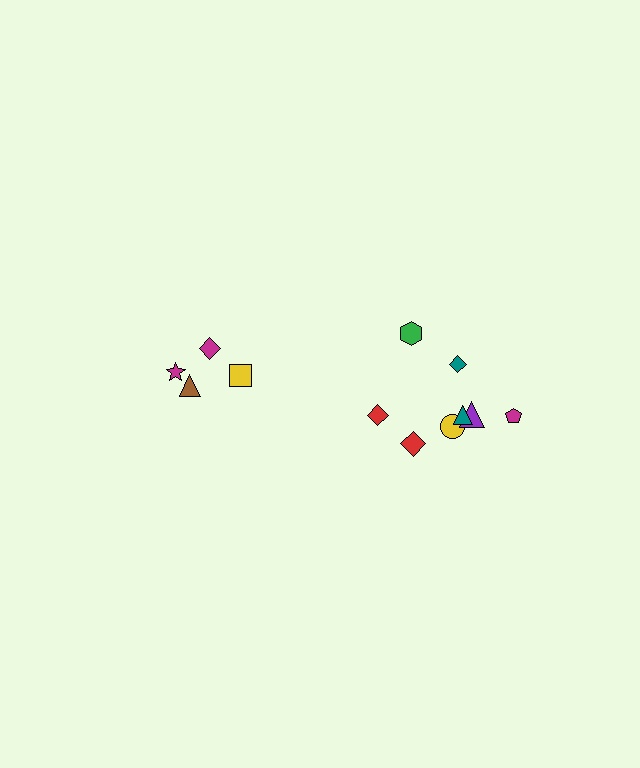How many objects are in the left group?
There are 4 objects.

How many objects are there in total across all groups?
There are 12 objects.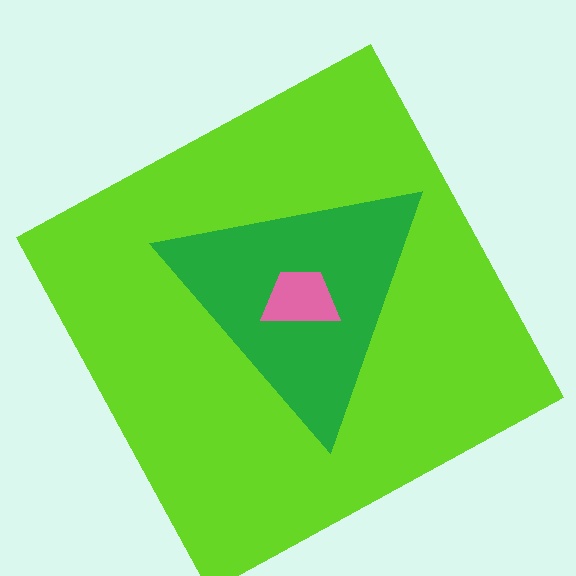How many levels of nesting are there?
3.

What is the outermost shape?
The lime square.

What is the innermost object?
The pink trapezoid.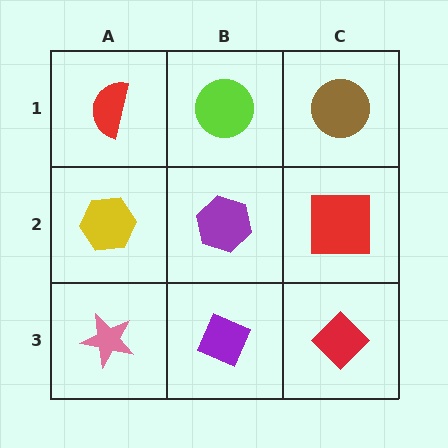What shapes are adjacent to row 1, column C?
A red square (row 2, column C), a lime circle (row 1, column B).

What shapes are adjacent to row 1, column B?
A purple hexagon (row 2, column B), a red semicircle (row 1, column A), a brown circle (row 1, column C).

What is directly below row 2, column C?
A red diamond.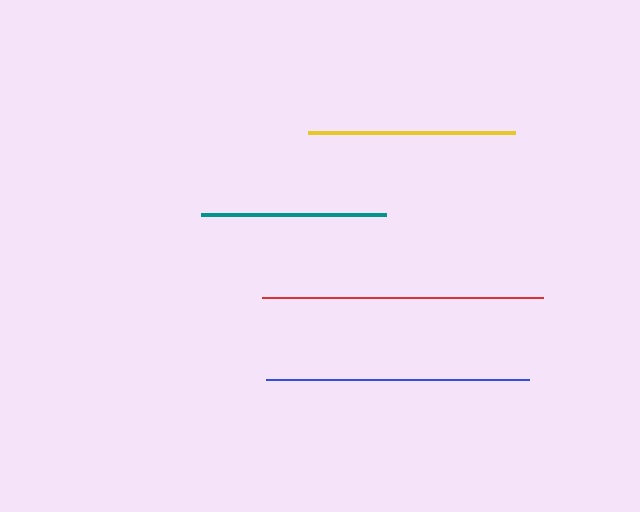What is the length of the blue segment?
The blue segment is approximately 263 pixels long.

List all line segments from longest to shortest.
From longest to shortest: red, blue, yellow, teal.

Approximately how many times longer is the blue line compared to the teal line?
The blue line is approximately 1.4 times the length of the teal line.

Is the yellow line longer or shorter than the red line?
The red line is longer than the yellow line.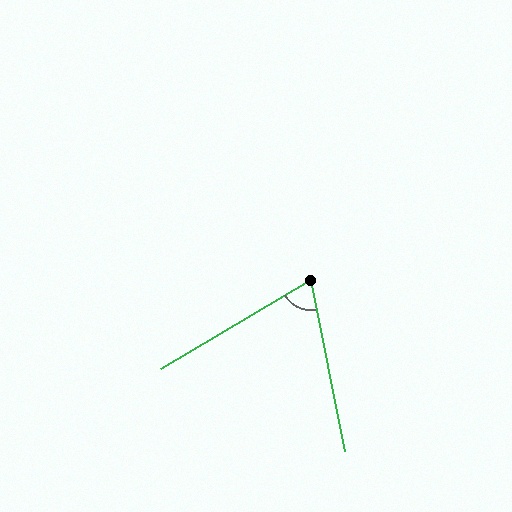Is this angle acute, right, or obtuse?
It is acute.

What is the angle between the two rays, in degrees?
Approximately 71 degrees.